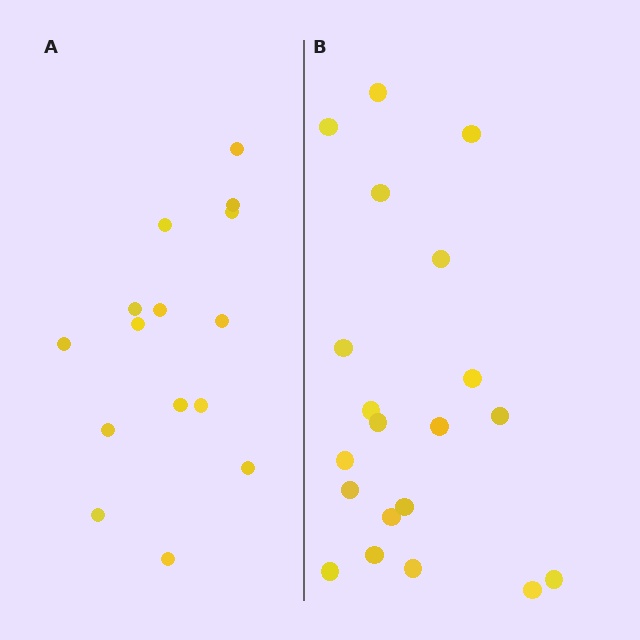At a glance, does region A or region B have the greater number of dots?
Region B (the right region) has more dots.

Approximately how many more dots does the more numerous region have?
Region B has about 5 more dots than region A.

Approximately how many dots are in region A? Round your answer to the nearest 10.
About 20 dots. (The exact count is 15, which rounds to 20.)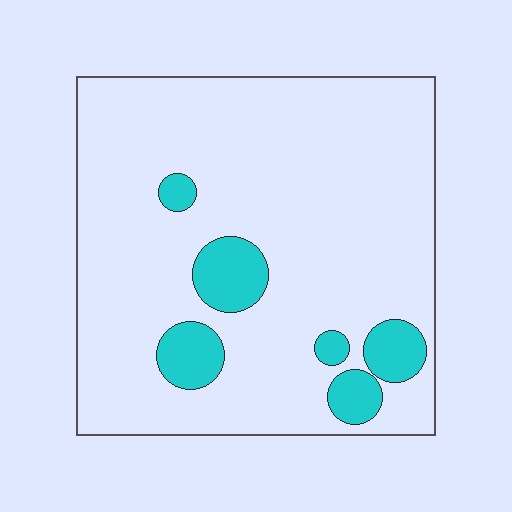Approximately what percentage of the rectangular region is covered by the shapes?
Approximately 15%.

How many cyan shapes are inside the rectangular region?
6.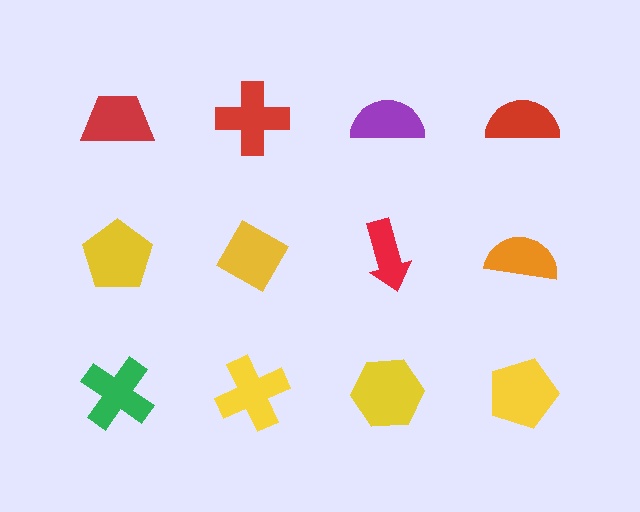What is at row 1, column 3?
A purple semicircle.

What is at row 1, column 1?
A red trapezoid.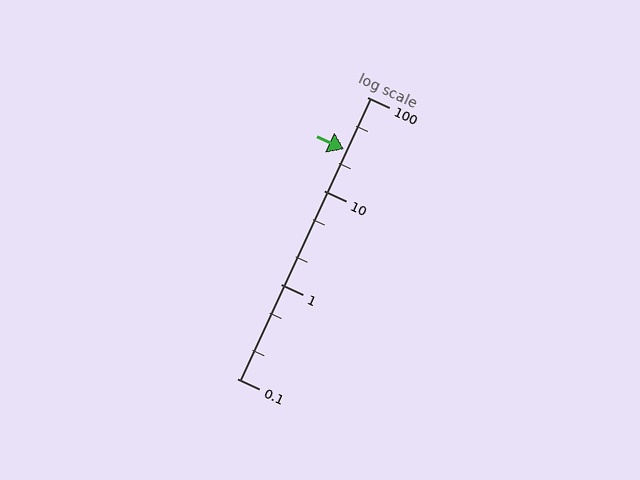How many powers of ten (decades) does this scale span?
The scale spans 3 decades, from 0.1 to 100.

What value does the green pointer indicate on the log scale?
The pointer indicates approximately 28.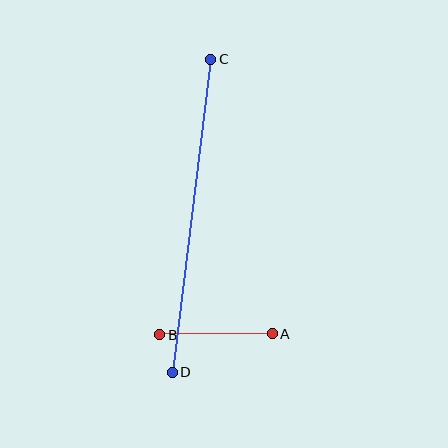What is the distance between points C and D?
The distance is approximately 315 pixels.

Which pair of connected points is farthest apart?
Points C and D are farthest apart.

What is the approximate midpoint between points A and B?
The midpoint is at approximately (216, 334) pixels.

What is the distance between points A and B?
The distance is approximately 112 pixels.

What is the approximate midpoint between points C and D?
The midpoint is at approximately (191, 216) pixels.